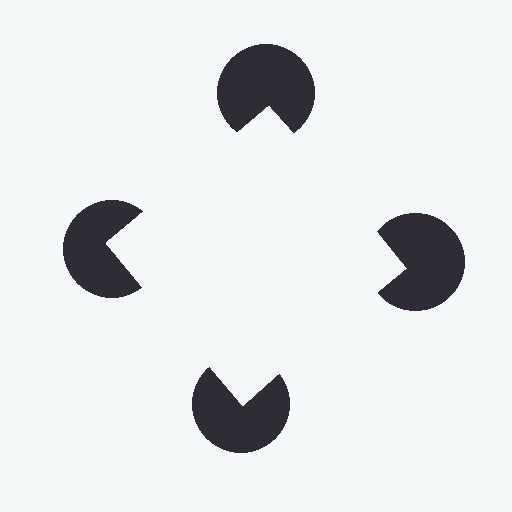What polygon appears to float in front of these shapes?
An illusory square — its edges are inferred from the aligned wedge cuts in the pac-man discs, not physically drawn.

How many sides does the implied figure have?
4 sides.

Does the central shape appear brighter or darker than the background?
It typically appears slightly brighter than the background, even though no actual brightness change is drawn.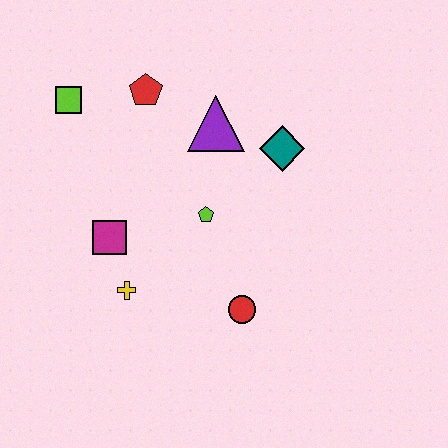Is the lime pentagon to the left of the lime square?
No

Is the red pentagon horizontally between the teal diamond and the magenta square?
Yes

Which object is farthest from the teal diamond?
The lime square is farthest from the teal diamond.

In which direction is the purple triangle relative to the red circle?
The purple triangle is above the red circle.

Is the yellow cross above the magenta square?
No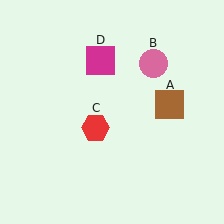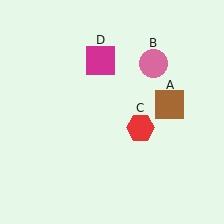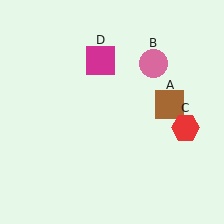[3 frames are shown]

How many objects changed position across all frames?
1 object changed position: red hexagon (object C).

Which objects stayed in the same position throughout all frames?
Brown square (object A) and pink circle (object B) and magenta square (object D) remained stationary.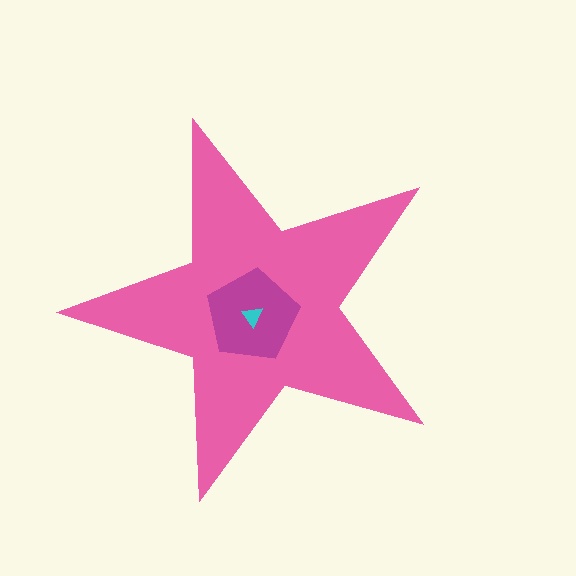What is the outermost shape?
The pink star.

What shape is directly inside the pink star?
The magenta pentagon.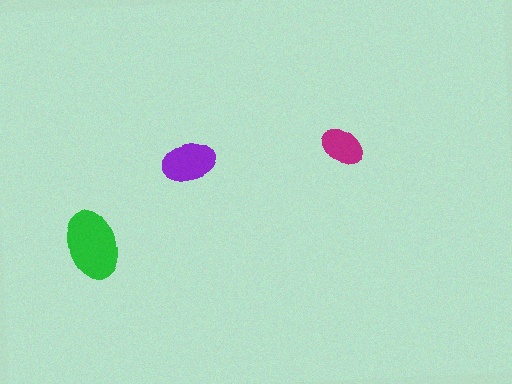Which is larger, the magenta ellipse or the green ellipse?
The green one.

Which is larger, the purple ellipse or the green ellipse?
The green one.